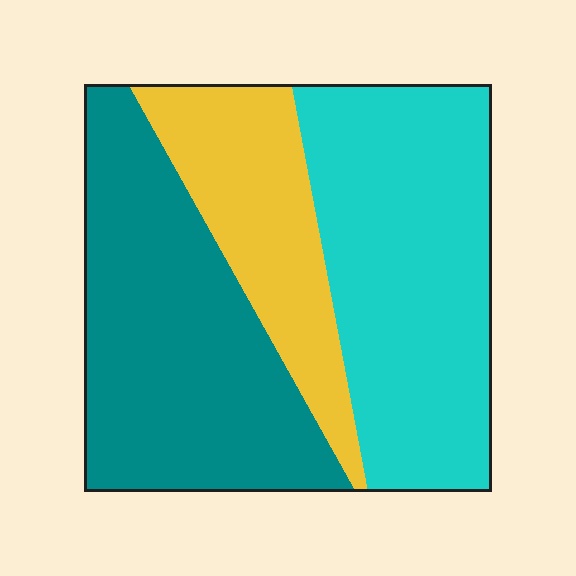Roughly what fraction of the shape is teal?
Teal takes up about three eighths (3/8) of the shape.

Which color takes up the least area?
Yellow, at roughly 20%.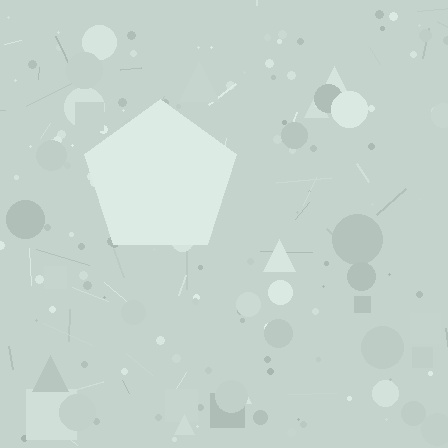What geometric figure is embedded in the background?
A pentagon is embedded in the background.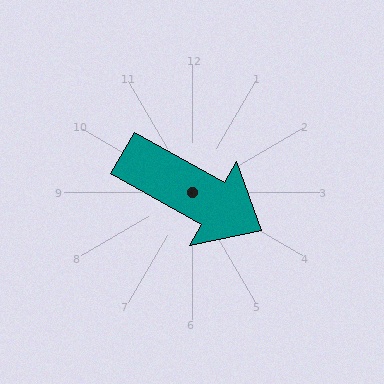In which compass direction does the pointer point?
Southeast.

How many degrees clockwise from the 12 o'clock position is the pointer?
Approximately 119 degrees.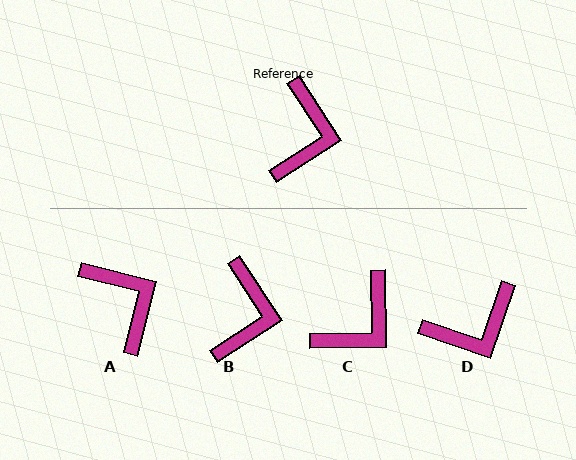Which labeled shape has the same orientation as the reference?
B.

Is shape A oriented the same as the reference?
No, it is off by about 43 degrees.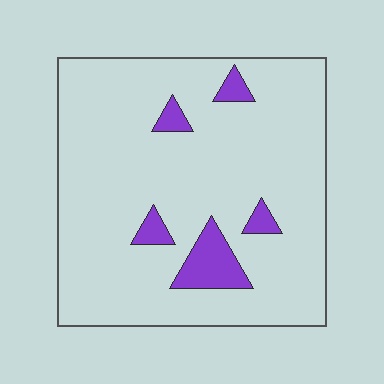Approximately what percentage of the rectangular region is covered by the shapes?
Approximately 10%.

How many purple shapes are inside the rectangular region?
5.